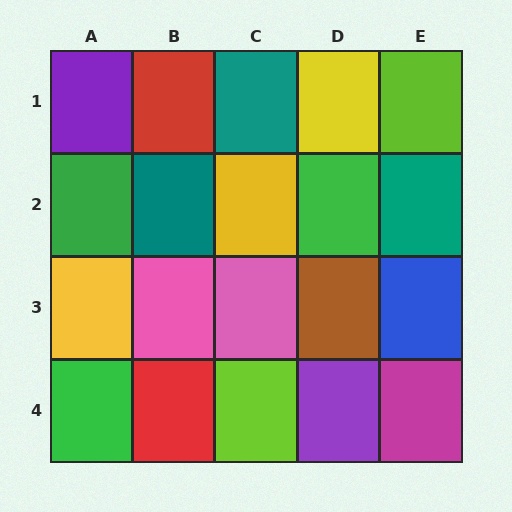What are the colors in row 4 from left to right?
Green, red, lime, purple, magenta.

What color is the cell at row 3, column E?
Blue.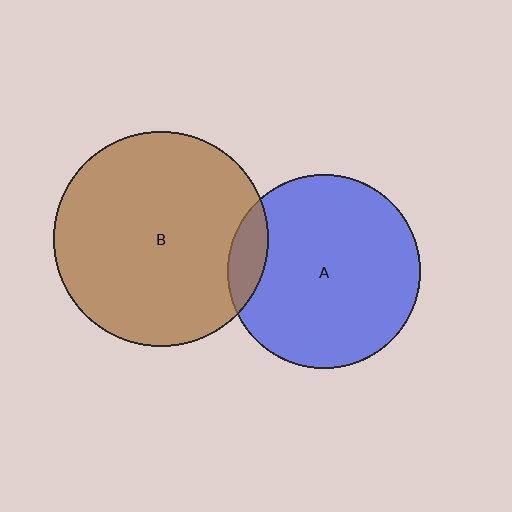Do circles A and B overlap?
Yes.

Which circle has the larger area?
Circle B (brown).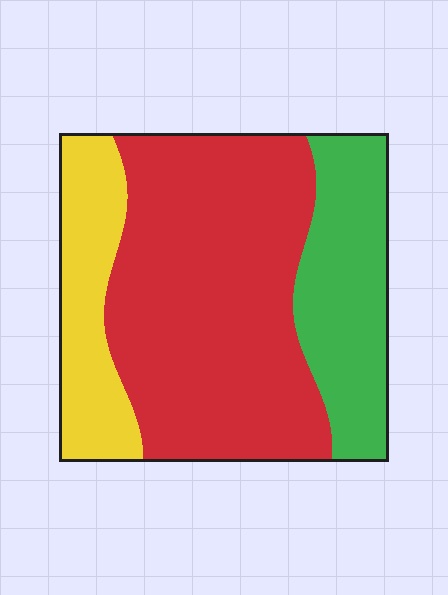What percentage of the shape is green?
Green covers around 25% of the shape.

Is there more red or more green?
Red.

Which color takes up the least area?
Yellow, at roughly 20%.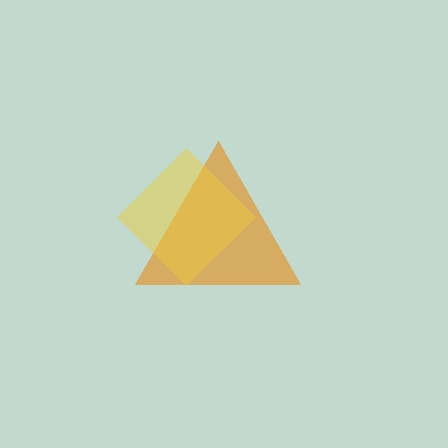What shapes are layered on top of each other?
The layered shapes are: an orange triangle, a yellow diamond.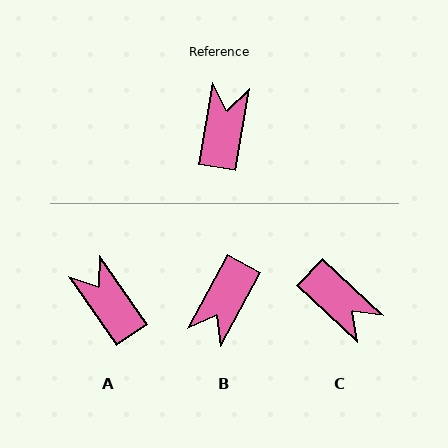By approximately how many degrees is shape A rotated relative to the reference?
Approximately 45 degrees counter-clockwise.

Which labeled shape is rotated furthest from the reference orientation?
B, about 162 degrees away.